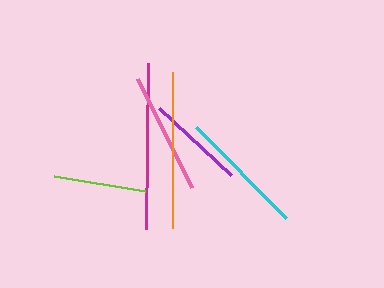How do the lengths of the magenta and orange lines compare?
The magenta and orange lines are approximately the same length.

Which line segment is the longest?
The magenta line is the longest at approximately 166 pixels.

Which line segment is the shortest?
The lime line is the shortest at approximately 93 pixels.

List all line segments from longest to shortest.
From longest to shortest: magenta, orange, cyan, pink, purple, lime.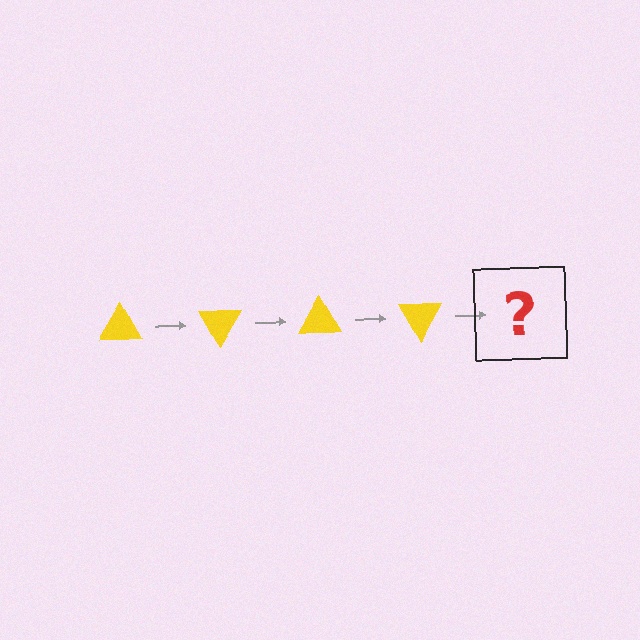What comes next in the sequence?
The next element should be a yellow triangle rotated 240 degrees.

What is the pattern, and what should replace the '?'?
The pattern is that the triangle rotates 60 degrees each step. The '?' should be a yellow triangle rotated 240 degrees.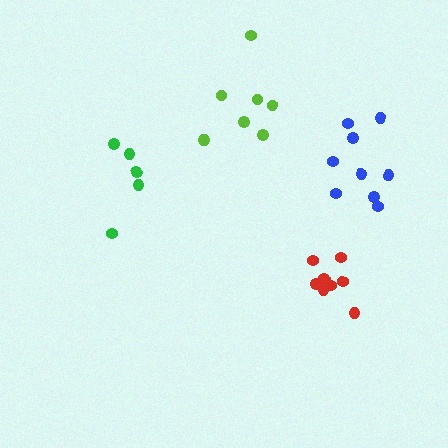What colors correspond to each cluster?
The clusters are colored: blue, red, green, lime.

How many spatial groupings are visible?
There are 4 spatial groupings.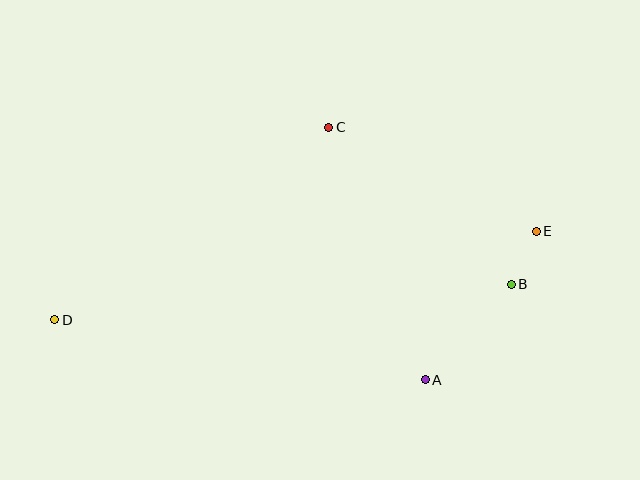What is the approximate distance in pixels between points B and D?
The distance between B and D is approximately 458 pixels.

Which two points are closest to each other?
Points B and E are closest to each other.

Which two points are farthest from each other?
Points D and E are farthest from each other.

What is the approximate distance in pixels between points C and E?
The distance between C and E is approximately 232 pixels.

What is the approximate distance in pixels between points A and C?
The distance between A and C is approximately 270 pixels.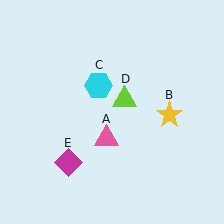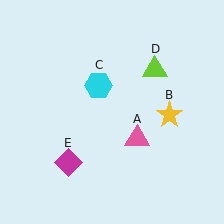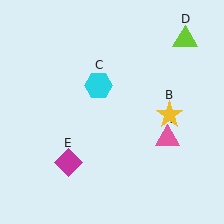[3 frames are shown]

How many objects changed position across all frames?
2 objects changed position: pink triangle (object A), lime triangle (object D).